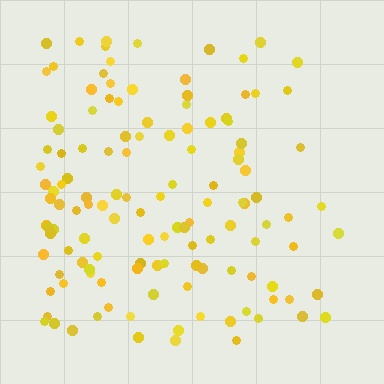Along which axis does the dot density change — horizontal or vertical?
Horizontal.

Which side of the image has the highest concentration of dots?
The left.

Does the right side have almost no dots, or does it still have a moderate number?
Still a moderate number, just noticeably fewer than the left.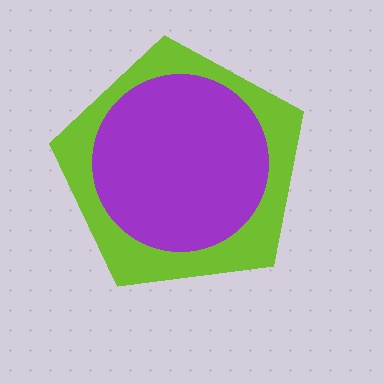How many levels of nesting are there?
2.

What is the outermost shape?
The lime pentagon.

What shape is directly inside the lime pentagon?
The purple circle.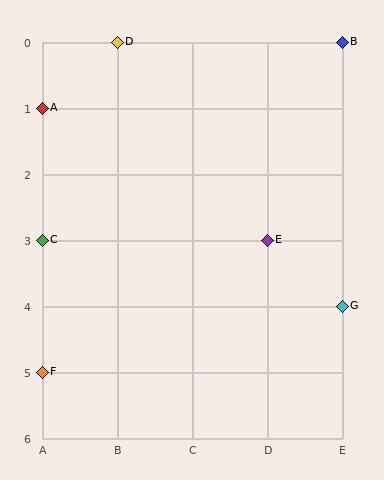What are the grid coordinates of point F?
Point F is at grid coordinates (A, 5).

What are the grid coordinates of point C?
Point C is at grid coordinates (A, 3).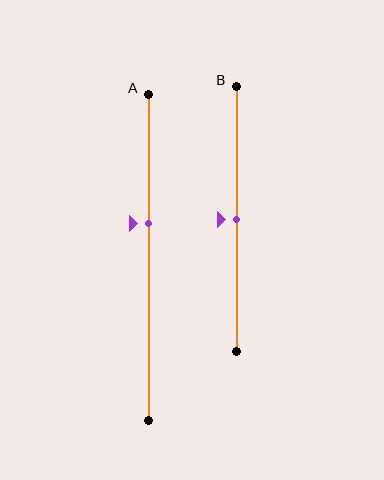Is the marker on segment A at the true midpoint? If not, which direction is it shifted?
No, the marker on segment A is shifted upward by about 10% of the segment length.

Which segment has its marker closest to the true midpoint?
Segment B has its marker closest to the true midpoint.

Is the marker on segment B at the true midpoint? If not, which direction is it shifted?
Yes, the marker on segment B is at the true midpoint.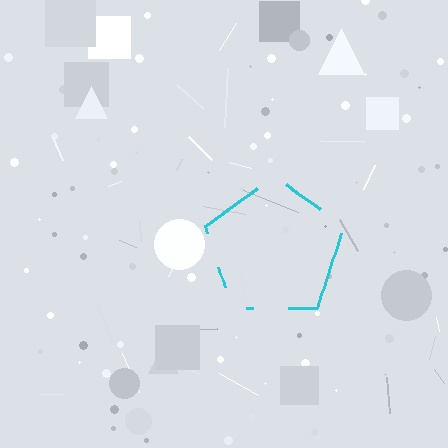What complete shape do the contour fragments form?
The contour fragments form a pentagon.